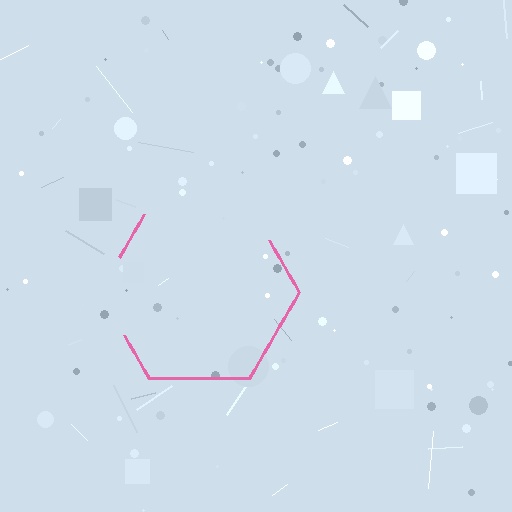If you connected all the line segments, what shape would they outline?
They would outline a hexagon.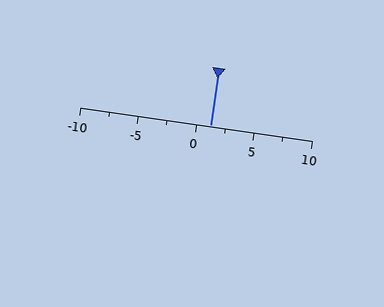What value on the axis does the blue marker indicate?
The marker indicates approximately 1.2.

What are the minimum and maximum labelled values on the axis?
The axis runs from -10 to 10.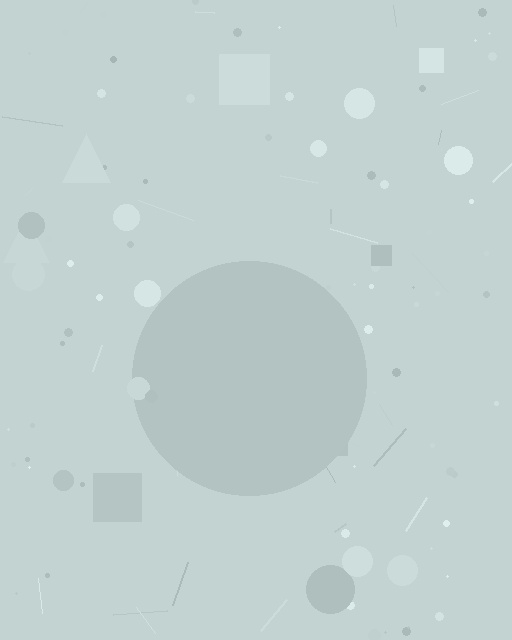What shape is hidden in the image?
A circle is hidden in the image.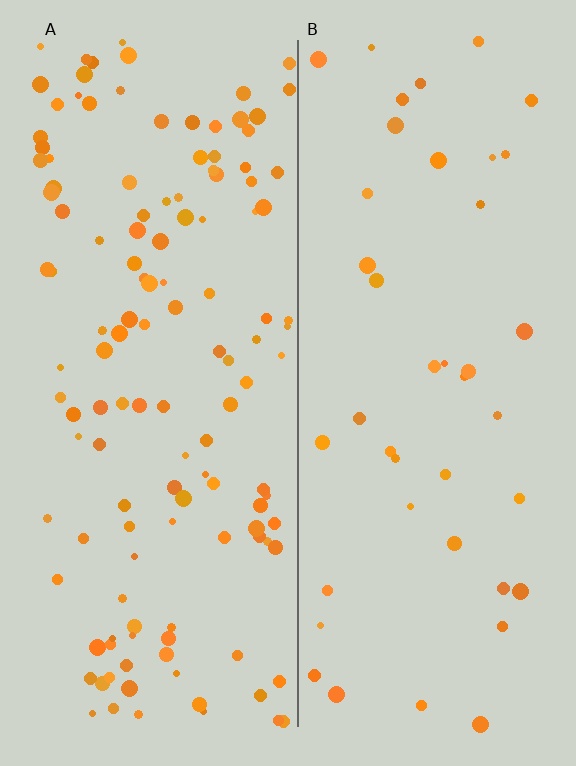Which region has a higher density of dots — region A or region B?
A (the left).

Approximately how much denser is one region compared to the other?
Approximately 3.1× — region A over region B.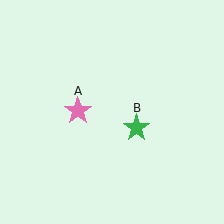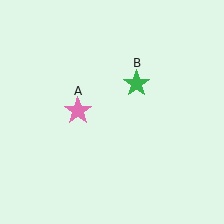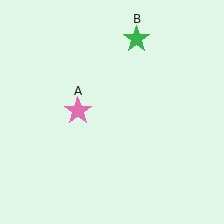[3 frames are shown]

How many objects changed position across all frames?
1 object changed position: green star (object B).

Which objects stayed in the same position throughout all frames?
Pink star (object A) remained stationary.